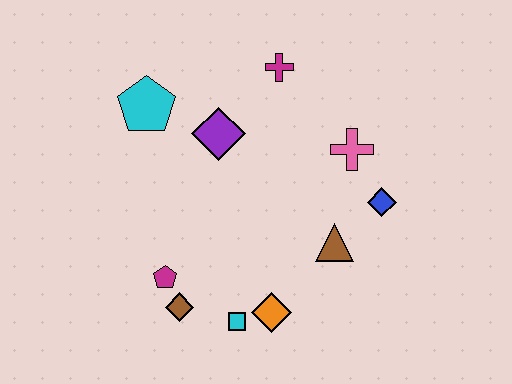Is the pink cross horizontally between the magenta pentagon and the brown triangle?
No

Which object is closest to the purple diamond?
The cyan pentagon is closest to the purple diamond.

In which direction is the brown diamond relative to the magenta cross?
The brown diamond is below the magenta cross.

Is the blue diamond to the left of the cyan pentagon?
No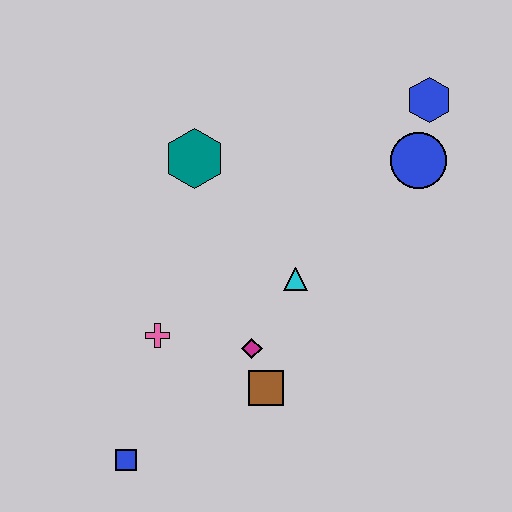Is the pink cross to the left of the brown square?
Yes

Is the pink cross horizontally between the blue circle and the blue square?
Yes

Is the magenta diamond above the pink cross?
No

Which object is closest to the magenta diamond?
The brown square is closest to the magenta diamond.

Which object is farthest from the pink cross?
The blue hexagon is farthest from the pink cross.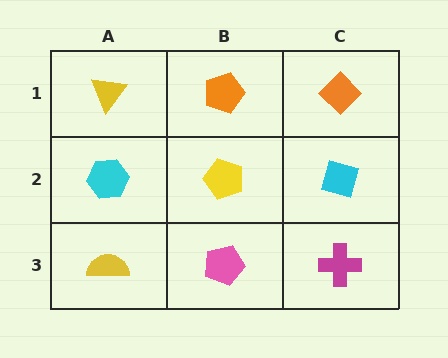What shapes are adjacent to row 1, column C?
A cyan square (row 2, column C), an orange pentagon (row 1, column B).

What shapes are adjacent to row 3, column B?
A yellow pentagon (row 2, column B), a yellow semicircle (row 3, column A), a magenta cross (row 3, column C).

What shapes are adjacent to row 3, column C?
A cyan square (row 2, column C), a pink pentagon (row 3, column B).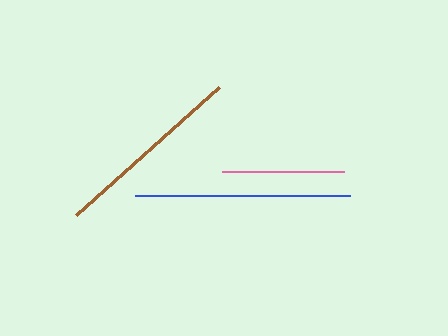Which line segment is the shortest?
The pink line is the shortest at approximately 122 pixels.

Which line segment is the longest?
The blue line is the longest at approximately 215 pixels.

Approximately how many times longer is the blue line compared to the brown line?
The blue line is approximately 1.1 times the length of the brown line.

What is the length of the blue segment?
The blue segment is approximately 215 pixels long.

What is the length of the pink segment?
The pink segment is approximately 122 pixels long.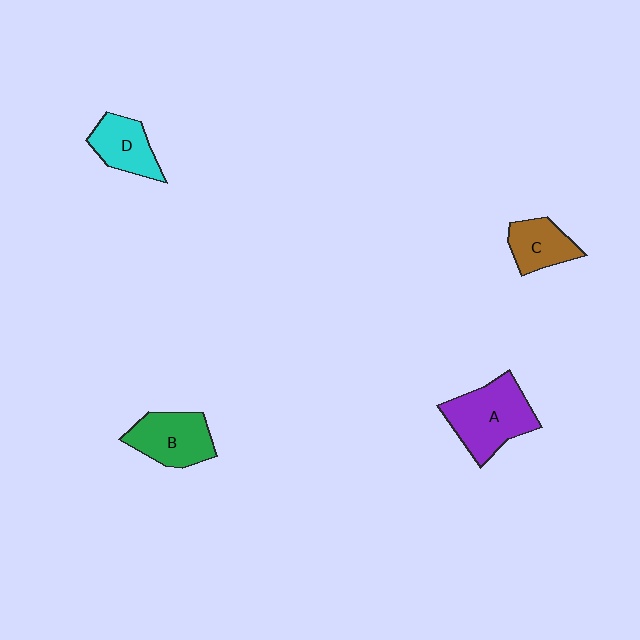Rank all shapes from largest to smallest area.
From largest to smallest: A (purple), B (green), D (cyan), C (brown).